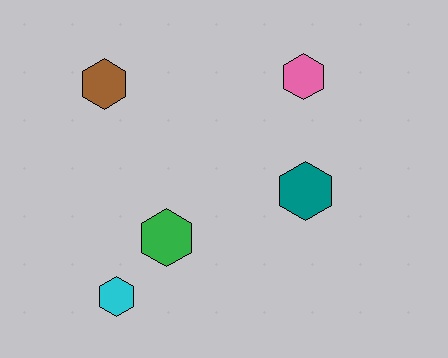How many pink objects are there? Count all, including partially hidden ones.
There is 1 pink object.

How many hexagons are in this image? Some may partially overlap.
There are 5 hexagons.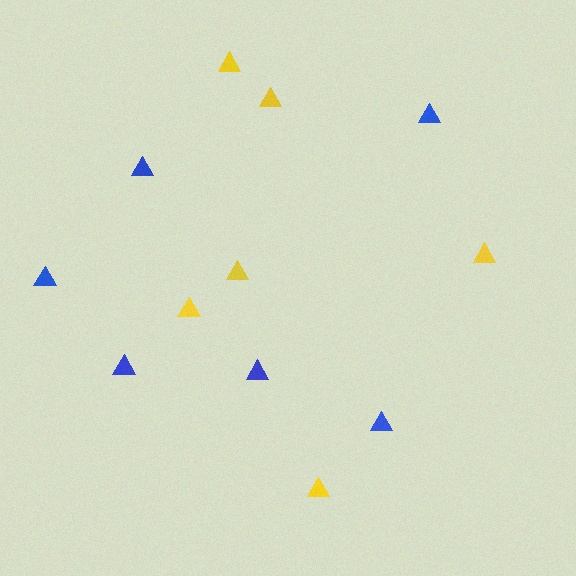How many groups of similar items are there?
There are 2 groups: one group of blue triangles (6) and one group of yellow triangles (6).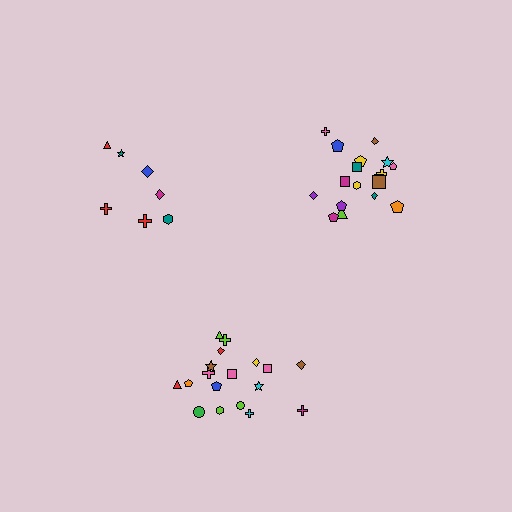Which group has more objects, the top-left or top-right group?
The top-right group.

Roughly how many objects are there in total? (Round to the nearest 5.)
Roughly 45 objects in total.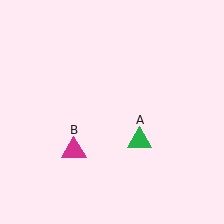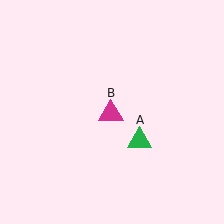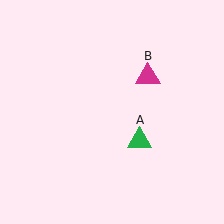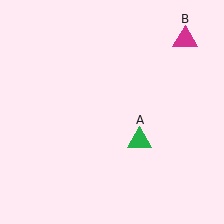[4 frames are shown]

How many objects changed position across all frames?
1 object changed position: magenta triangle (object B).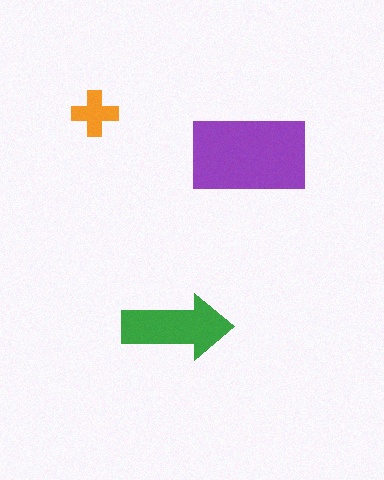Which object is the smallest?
The orange cross.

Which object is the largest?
The purple rectangle.